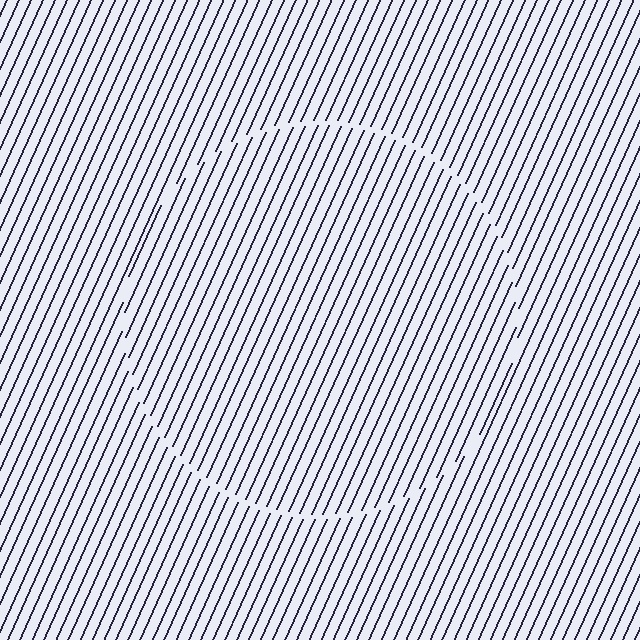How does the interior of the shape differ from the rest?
The interior of the shape contains the same grating, shifted by half a period — the contour is defined by the phase discontinuity where line-ends from the inner and outer gratings abut.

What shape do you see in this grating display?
An illusory circle. The interior of the shape contains the same grating, shifted by half a period — the contour is defined by the phase discontinuity where line-ends from the inner and outer gratings abut.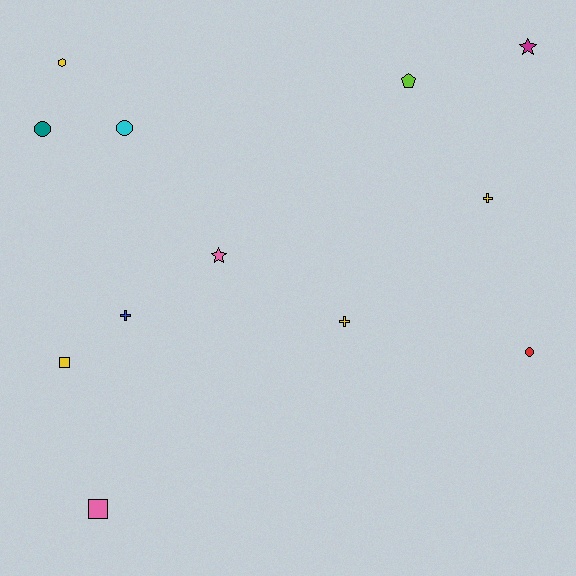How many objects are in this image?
There are 12 objects.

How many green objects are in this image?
There are no green objects.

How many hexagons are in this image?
There is 1 hexagon.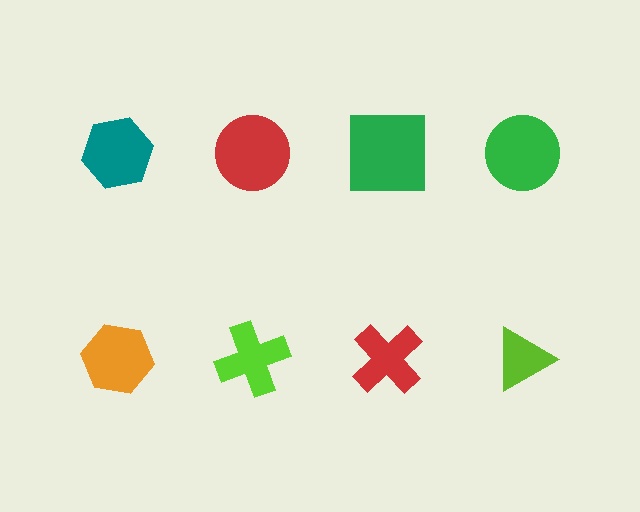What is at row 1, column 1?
A teal hexagon.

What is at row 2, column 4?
A lime triangle.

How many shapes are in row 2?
4 shapes.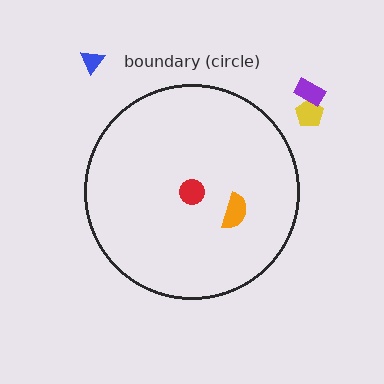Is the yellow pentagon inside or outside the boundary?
Outside.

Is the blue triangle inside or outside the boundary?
Outside.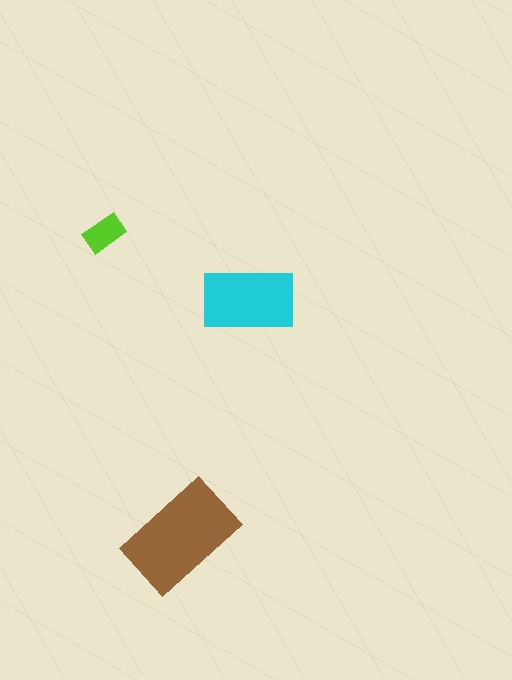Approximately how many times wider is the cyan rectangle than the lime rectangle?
About 2.5 times wider.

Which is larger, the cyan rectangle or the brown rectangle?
The brown one.